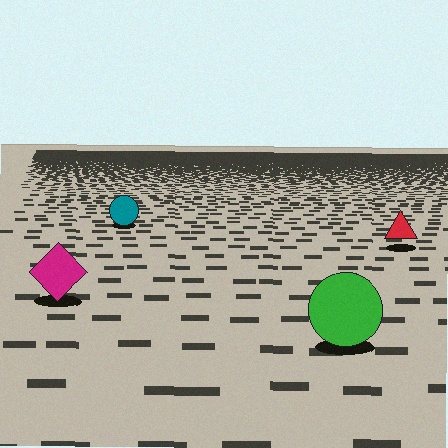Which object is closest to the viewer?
The green circle is closest. The texture marks near it are larger and more spread out.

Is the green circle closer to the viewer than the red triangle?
Yes. The green circle is closer — you can tell from the texture gradient: the ground texture is coarser near it.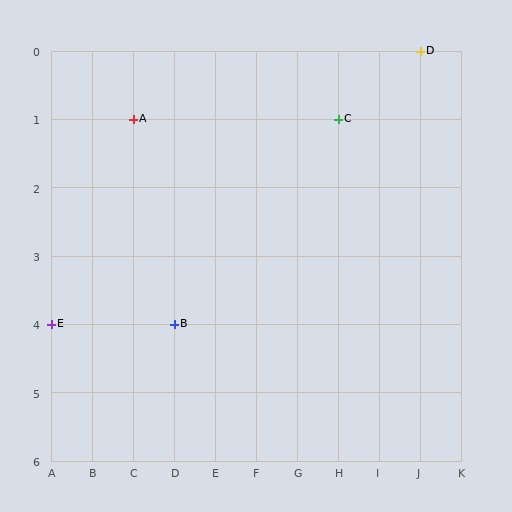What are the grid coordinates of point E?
Point E is at grid coordinates (A, 4).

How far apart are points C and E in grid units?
Points C and E are 7 columns and 3 rows apart (about 7.6 grid units diagonally).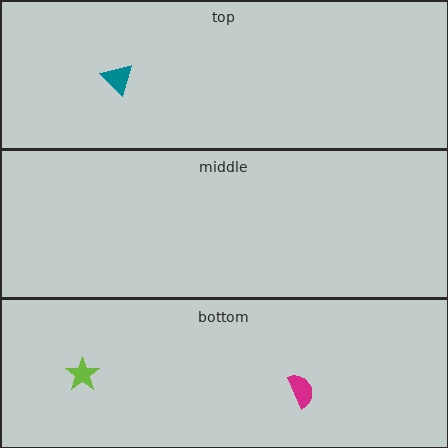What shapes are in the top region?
The teal triangle.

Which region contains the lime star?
The bottom region.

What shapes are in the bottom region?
The lime star, the magenta semicircle.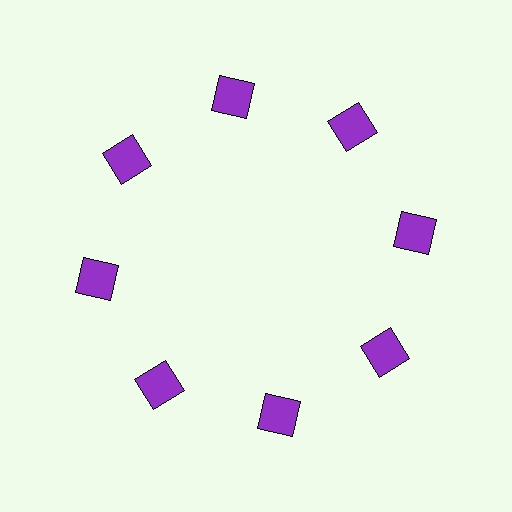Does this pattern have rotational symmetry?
Yes, this pattern has 8-fold rotational symmetry. It looks the same after rotating 45 degrees around the center.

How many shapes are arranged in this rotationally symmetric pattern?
There are 8 shapes, arranged in 8 groups of 1.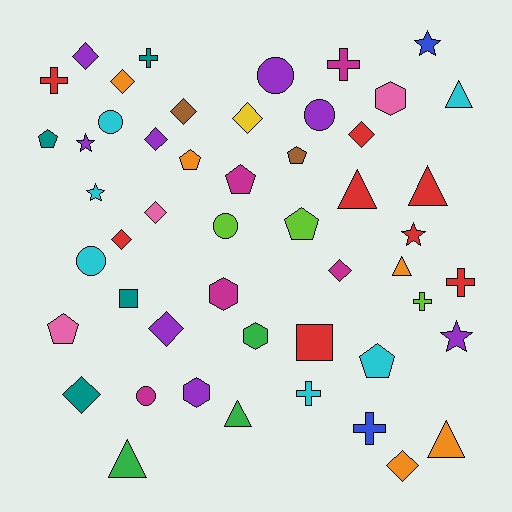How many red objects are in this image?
There are 8 red objects.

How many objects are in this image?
There are 50 objects.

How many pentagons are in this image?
There are 7 pentagons.